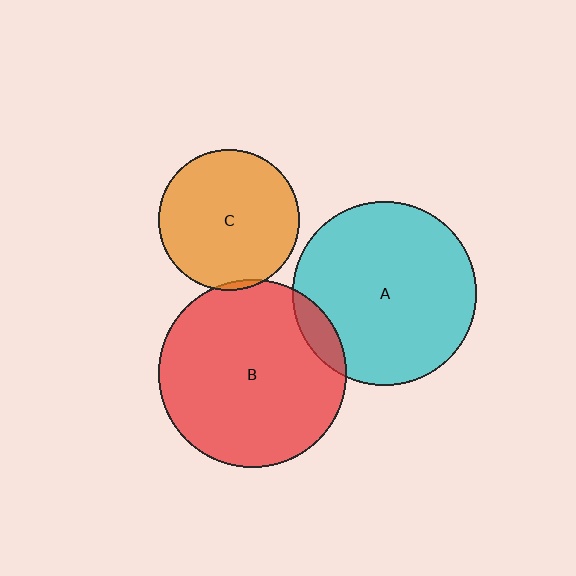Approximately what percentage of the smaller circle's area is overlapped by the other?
Approximately 10%.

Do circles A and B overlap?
Yes.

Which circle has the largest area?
Circle B (red).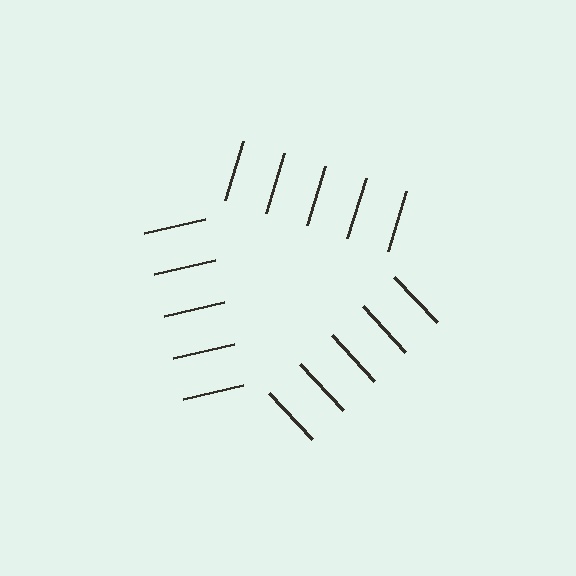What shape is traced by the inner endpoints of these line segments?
An illusory triangle — the line segments terminate on its edges but no continuous stroke is drawn.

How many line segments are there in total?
15 — 5 along each of the 3 edges.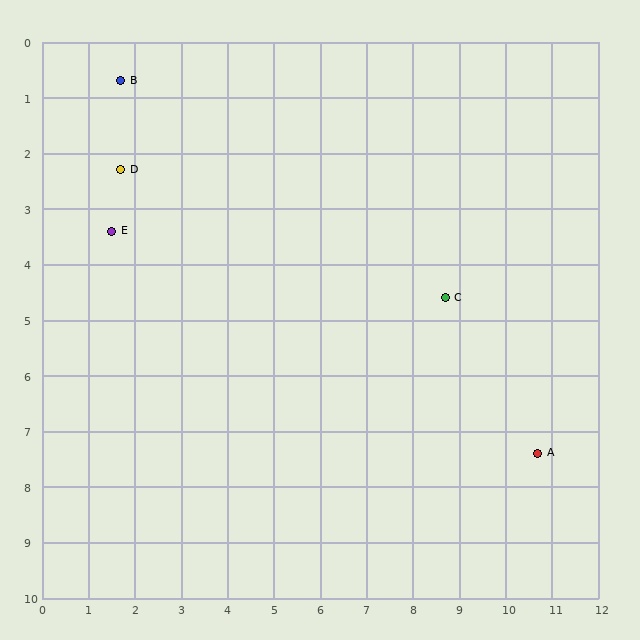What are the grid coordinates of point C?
Point C is at approximately (8.7, 4.6).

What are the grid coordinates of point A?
Point A is at approximately (10.7, 7.4).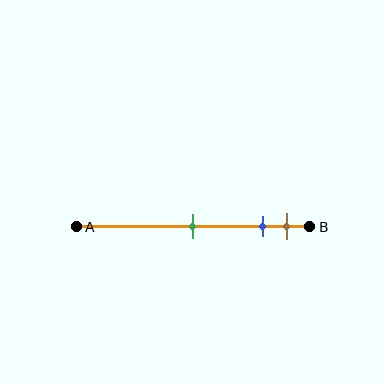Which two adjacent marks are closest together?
The blue and brown marks are the closest adjacent pair.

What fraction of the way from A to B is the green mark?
The green mark is approximately 50% (0.5) of the way from A to B.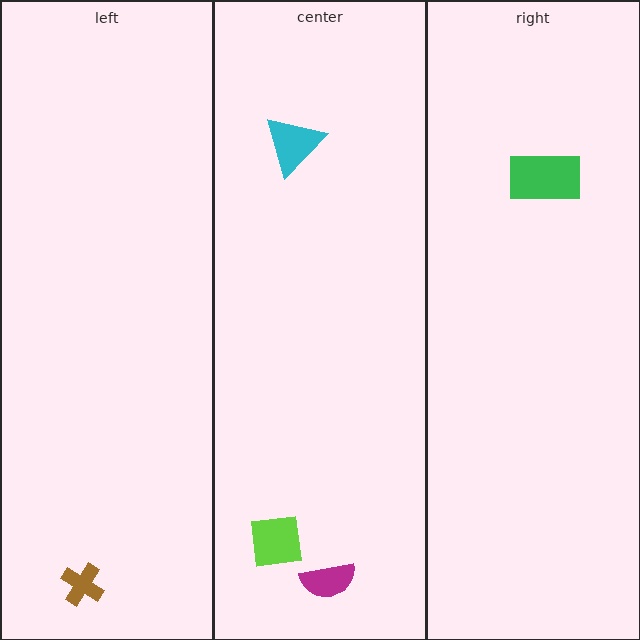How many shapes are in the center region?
3.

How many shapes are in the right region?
1.